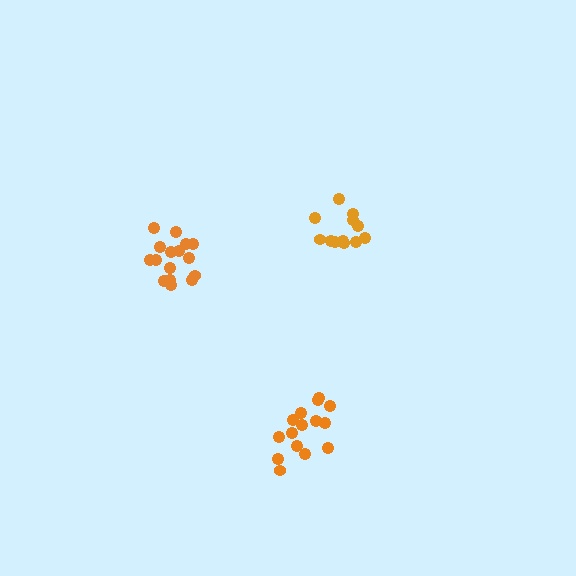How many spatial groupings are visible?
There are 3 spatial groupings.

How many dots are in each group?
Group 1: 16 dots, Group 2: 12 dots, Group 3: 15 dots (43 total).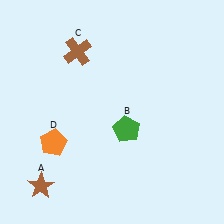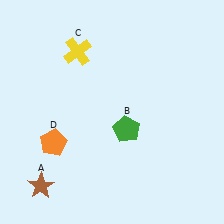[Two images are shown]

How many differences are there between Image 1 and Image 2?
There is 1 difference between the two images.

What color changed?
The cross (C) changed from brown in Image 1 to yellow in Image 2.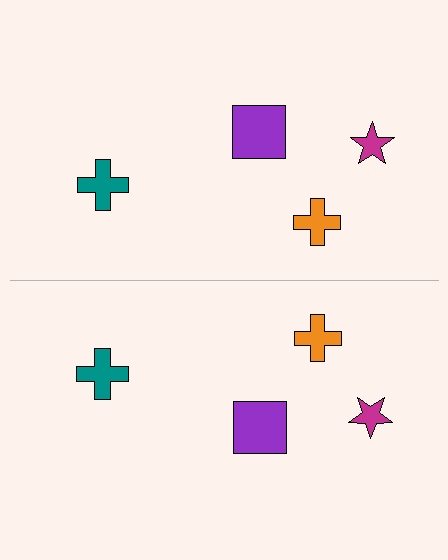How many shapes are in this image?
There are 8 shapes in this image.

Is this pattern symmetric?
Yes, this pattern has bilateral (reflection) symmetry.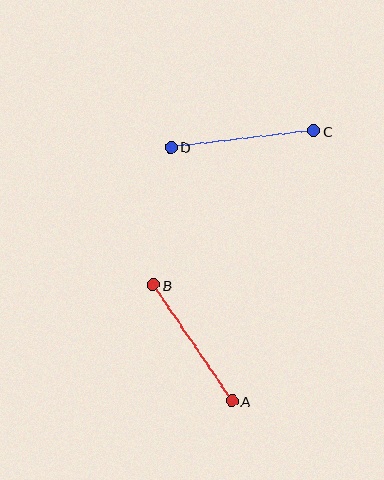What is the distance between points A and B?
The distance is approximately 140 pixels.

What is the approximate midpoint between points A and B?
The midpoint is at approximately (193, 343) pixels.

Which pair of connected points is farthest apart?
Points C and D are farthest apart.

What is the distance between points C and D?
The distance is approximately 144 pixels.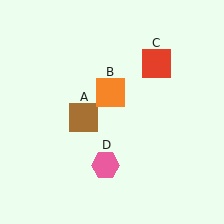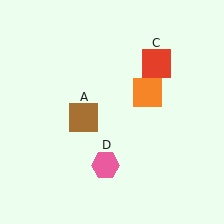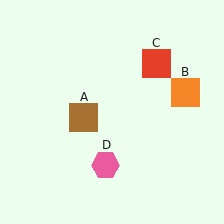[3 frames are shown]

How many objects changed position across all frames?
1 object changed position: orange square (object B).